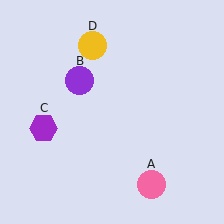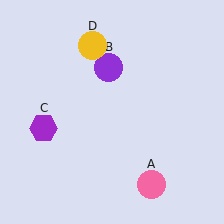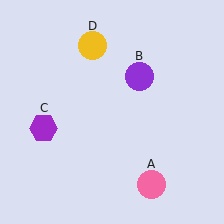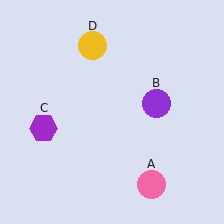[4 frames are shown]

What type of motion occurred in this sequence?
The purple circle (object B) rotated clockwise around the center of the scene.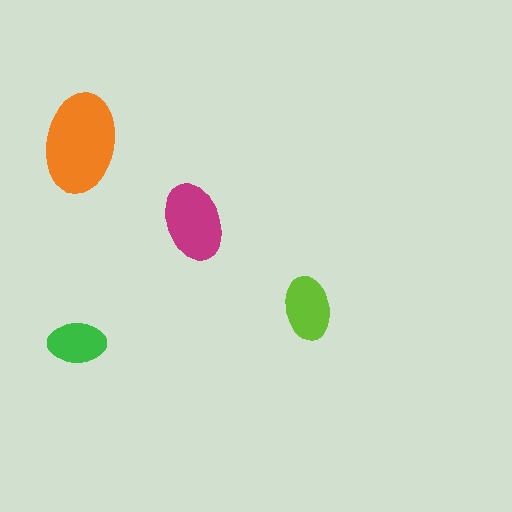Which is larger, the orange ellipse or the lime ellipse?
The orange one.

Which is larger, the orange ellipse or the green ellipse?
The orange one.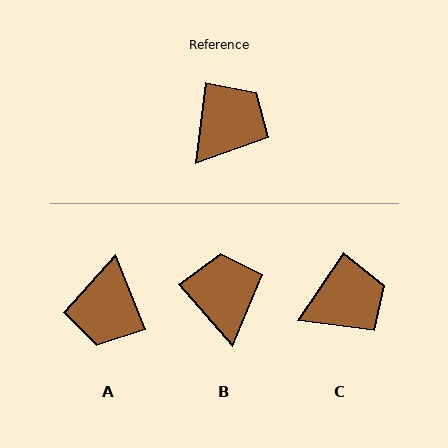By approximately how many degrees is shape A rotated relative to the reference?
Approximately 151 degrees clockwise.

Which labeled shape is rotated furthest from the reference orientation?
A, about 151 degrees away.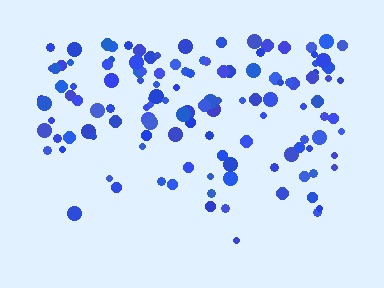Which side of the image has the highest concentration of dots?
The top.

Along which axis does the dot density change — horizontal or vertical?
Vertical.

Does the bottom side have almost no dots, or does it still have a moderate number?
Still a moderate number, just noticeably fewer than the top.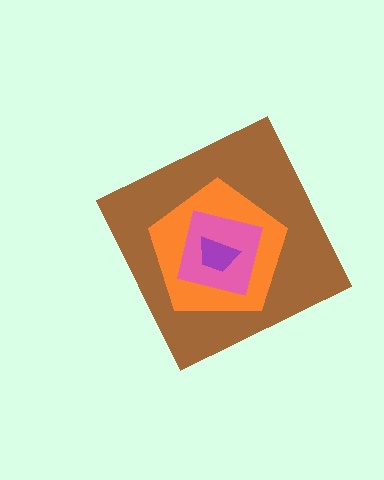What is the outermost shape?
The brown diamond.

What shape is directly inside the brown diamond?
The orange pentagon.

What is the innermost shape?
The purple trapezoid.